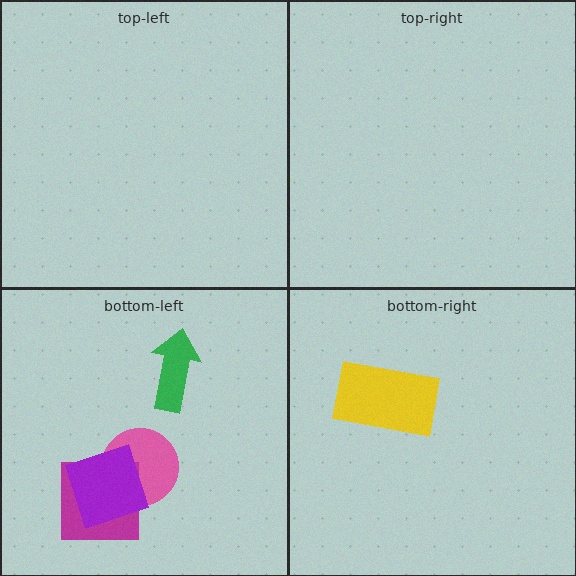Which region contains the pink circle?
The bottom-left region.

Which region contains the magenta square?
The bottom-left region.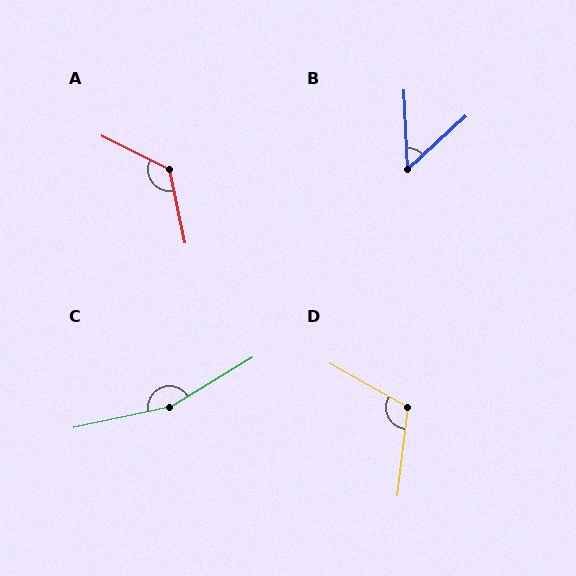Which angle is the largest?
C, at approximately 161 degrees.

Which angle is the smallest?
B, at approximately 50 degrees.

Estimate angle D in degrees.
Approximately 113 degrees.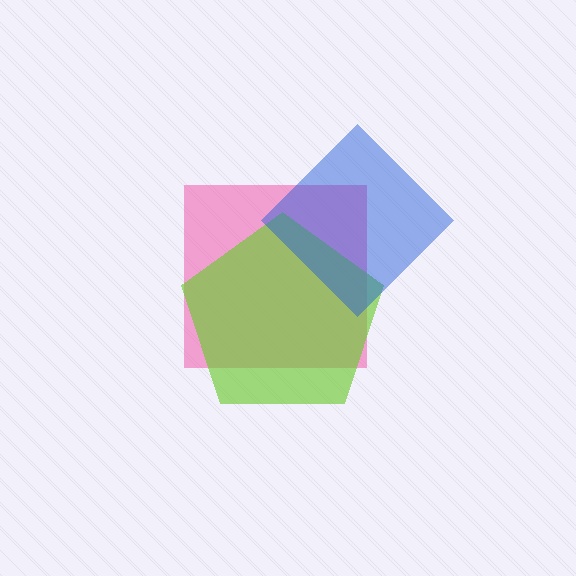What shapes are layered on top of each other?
The layered shapes are: a pink square, a lime pentagon, a blue diamond.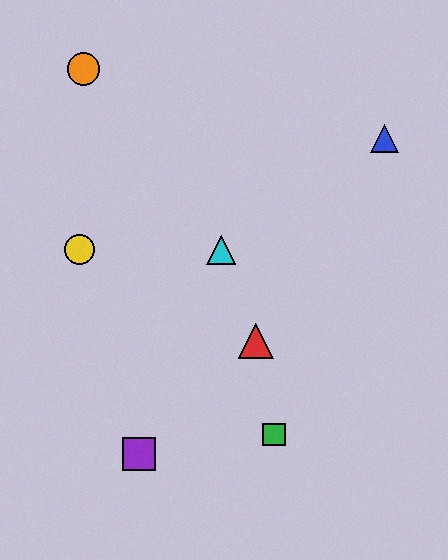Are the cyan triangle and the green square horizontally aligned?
No, the cyan triangle is at y≈250 and the green square is at y≈435.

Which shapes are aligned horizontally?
The yellow circle, the cyan triangle are aligned horizontally.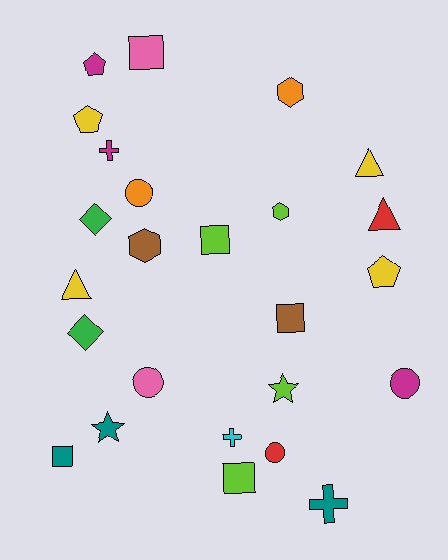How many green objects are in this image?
There are 2 green objects.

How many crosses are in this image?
There are 3 crosses.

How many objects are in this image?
There are 25 objects.